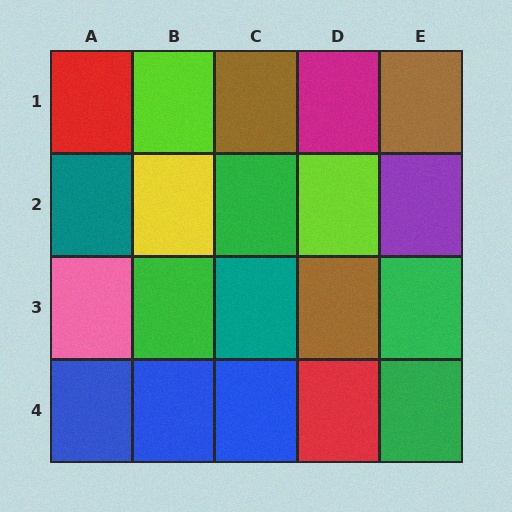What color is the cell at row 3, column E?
Green.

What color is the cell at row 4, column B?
Blue.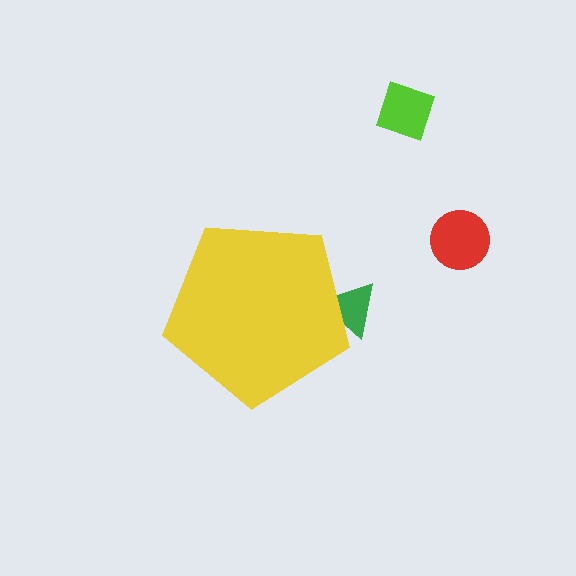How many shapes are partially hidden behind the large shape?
1 shape is partially hidden.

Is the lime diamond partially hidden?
No, the lime diamond is fully visible.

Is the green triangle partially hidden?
Yes, the green triangle is partially hidden behind the yellow pentagon.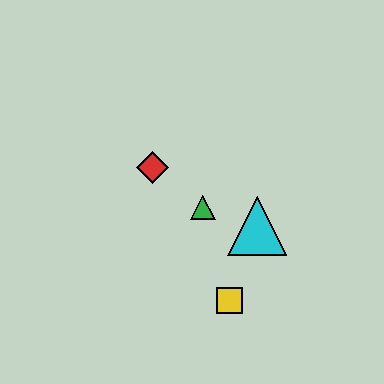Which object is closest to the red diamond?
The green triangle is closest to the red diamond.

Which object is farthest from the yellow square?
The red diamond is farthest from the yellow square.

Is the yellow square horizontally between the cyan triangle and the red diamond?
Yes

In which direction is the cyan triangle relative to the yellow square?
The cyan triangle is above the yellow square.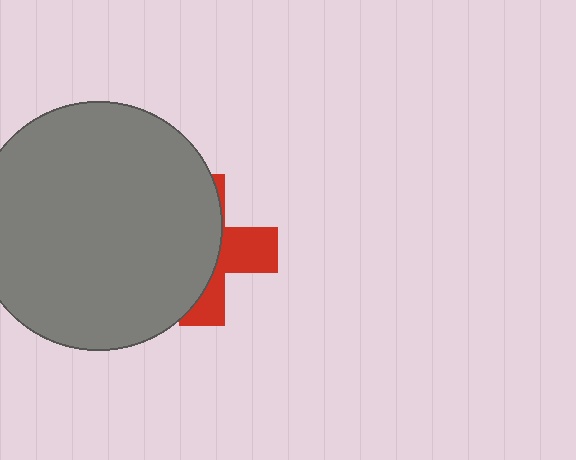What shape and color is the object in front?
The object in front is a gray circle.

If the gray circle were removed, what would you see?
You would see the complete red cross.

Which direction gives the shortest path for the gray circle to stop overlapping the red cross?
Moving left gives the shortest separation.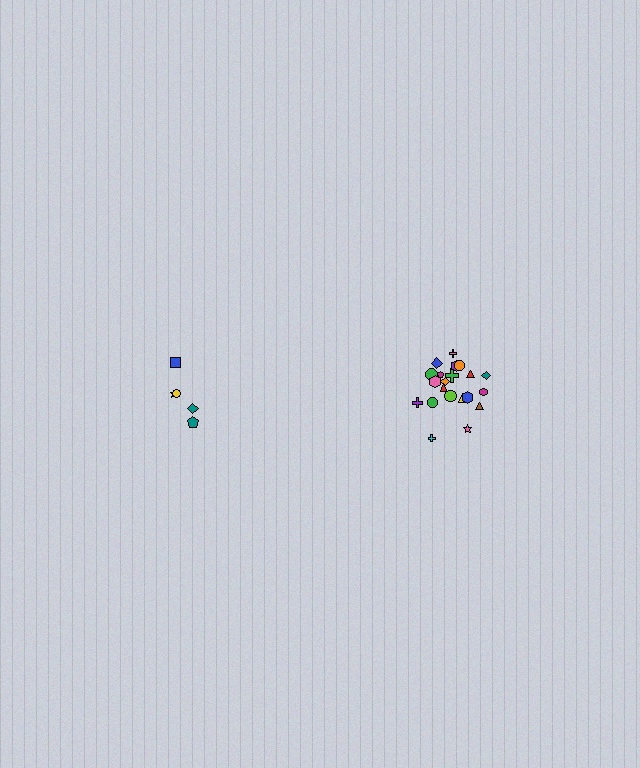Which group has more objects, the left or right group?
The right group.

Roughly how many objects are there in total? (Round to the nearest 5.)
Roughly 25 objects in total.